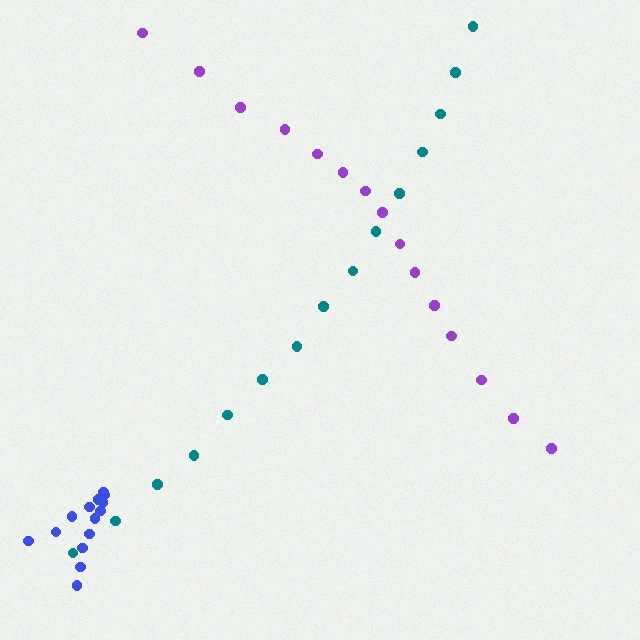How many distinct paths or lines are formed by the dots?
There are 3 distinct paths.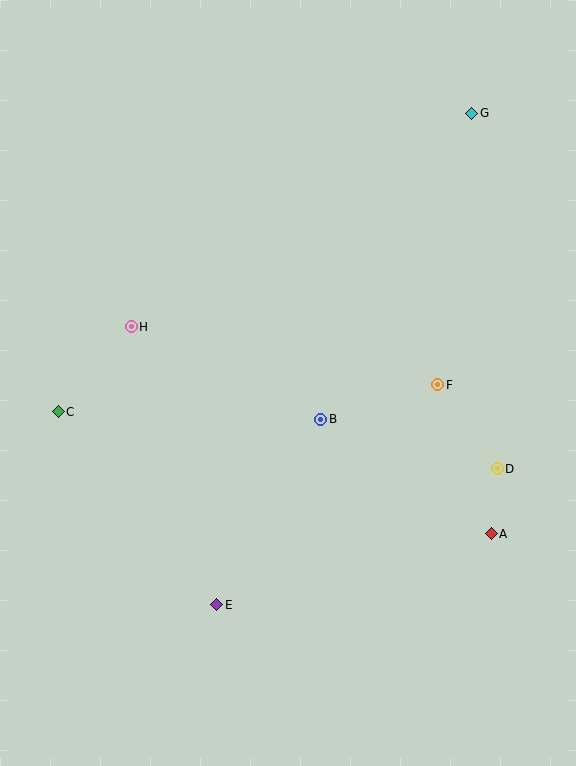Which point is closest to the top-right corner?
Point G is closest to the top-right corner.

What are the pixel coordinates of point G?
Point G is at (472, 113).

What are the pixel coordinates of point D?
Point D is at (497, 469).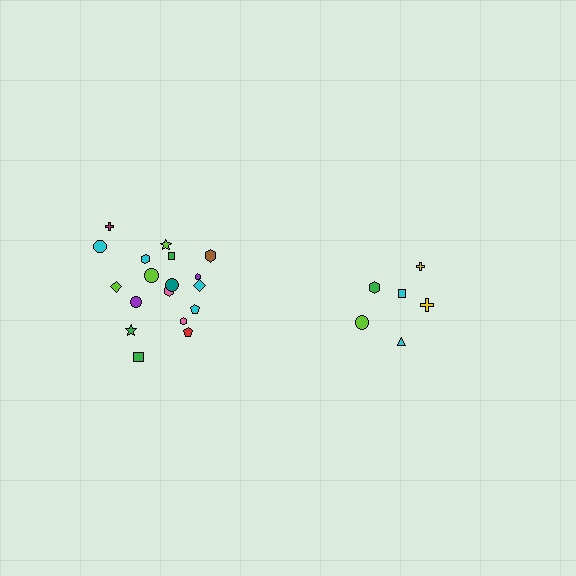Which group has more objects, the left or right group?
The left group.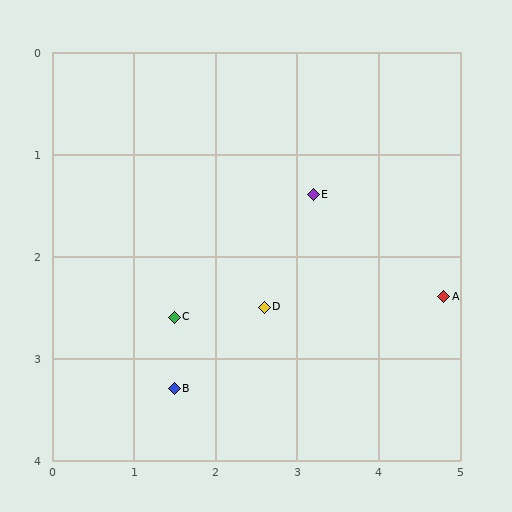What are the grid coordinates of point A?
Point A is at approximately (4.8, 2.4).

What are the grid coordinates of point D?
Point D is at approximately (2.6, 2.5).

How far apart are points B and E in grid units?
Points B and E are about 2.5 grid units apart.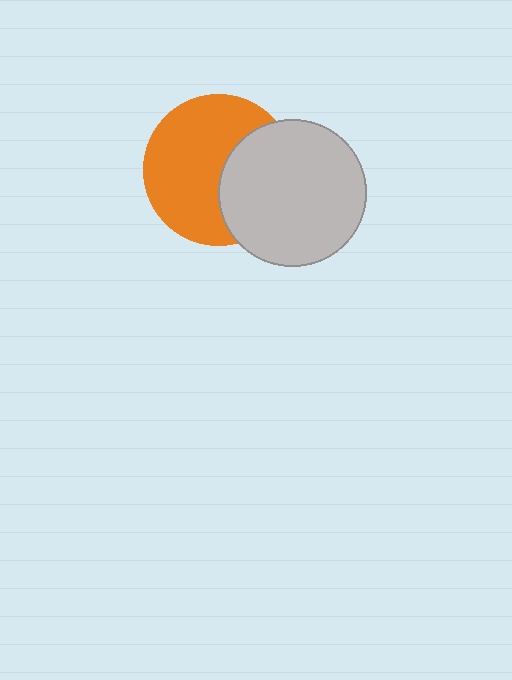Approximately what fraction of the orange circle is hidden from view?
Roughly 37% of the orange circle is hidden behind the light gray circle.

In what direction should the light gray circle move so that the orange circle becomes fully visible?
The light gray circle should move right. That is the shortest direction to clear the overlap and leave the orange circle fully visible.